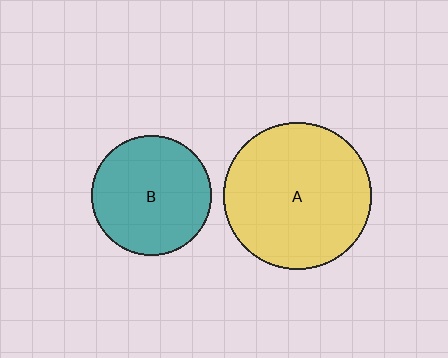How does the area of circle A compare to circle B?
Approximately 1.5 times.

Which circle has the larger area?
Circle A (yellow).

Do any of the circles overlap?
No, none of the circles overlap.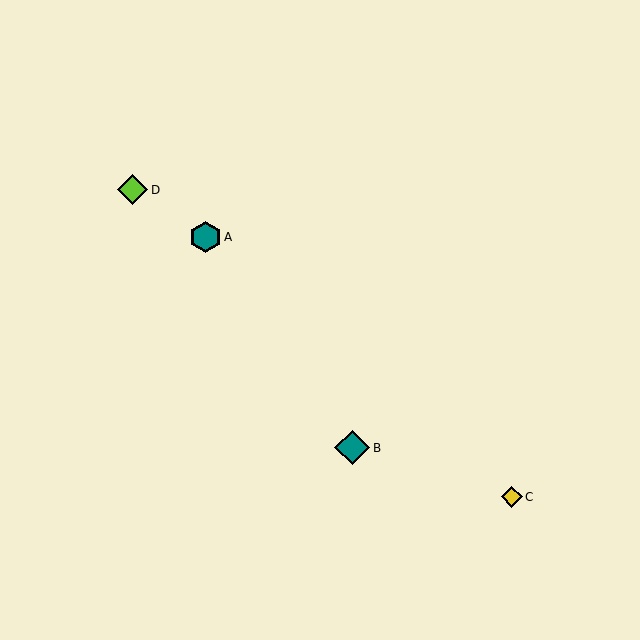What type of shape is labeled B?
Shape B is a teal diamond.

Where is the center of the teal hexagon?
The center of the teal hexagon is at (205, 237).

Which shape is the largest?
The teal diamond (labeled B) is the largest.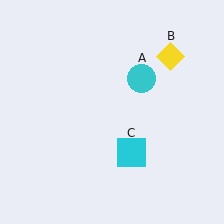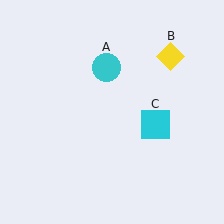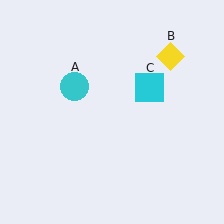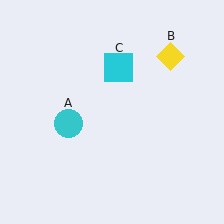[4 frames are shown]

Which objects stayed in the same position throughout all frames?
Yellow diamond (object B) remained stationary.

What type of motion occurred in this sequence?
The cyan circle (object A), cyan square (object C) rotated counterclockwise around the center of the scene.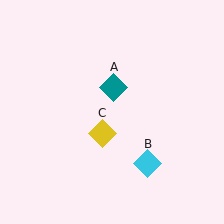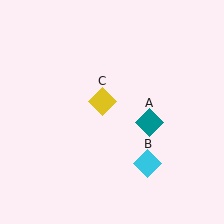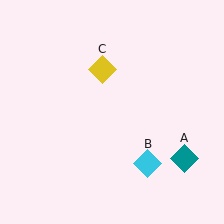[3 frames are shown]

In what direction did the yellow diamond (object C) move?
The yellow diamond (object C) moved up.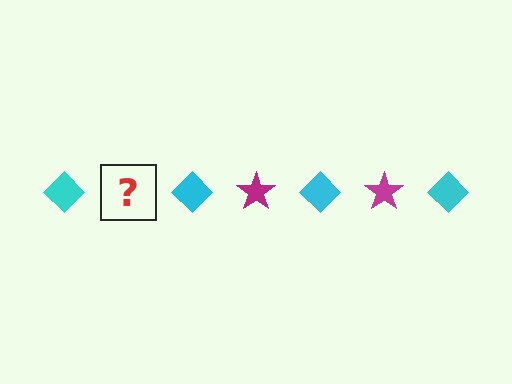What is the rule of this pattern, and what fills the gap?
The rule is that the pattern alternates between cyan diamond and magenta star. The gap should be filled with a magenta star.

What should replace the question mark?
The question mark should be replaced with a magenta star.